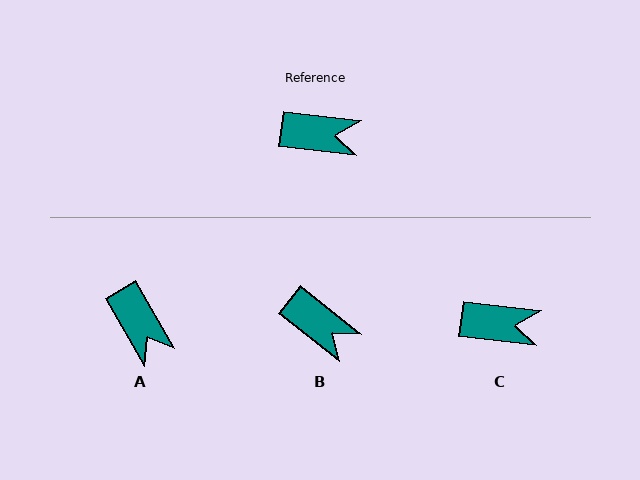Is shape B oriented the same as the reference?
No, it is off by about 31 degrees.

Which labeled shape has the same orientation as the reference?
C.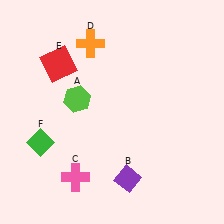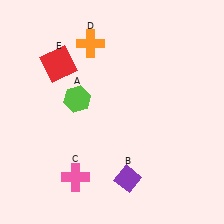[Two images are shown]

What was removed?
The green diamond (F) was removed in Image 2.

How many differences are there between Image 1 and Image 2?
There is 1 difference between the two images.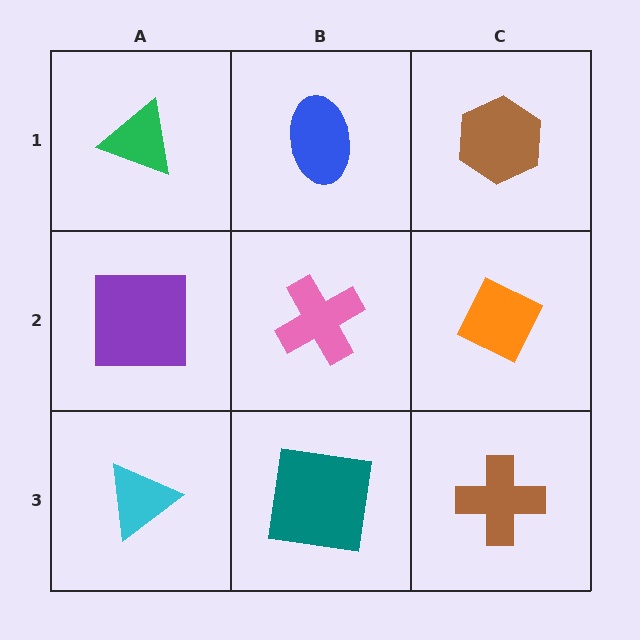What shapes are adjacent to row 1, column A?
A purple square (row 2, column A), a blue ellipse (row 1, column B).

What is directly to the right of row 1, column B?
A brown hexagon.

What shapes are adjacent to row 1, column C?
An orange diamond (row 2, column C), a blue ellipse (row 1, column B).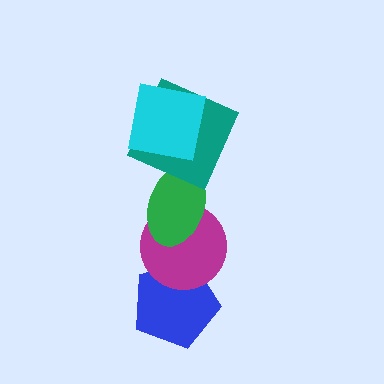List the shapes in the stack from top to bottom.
From top to bottom: the cyan square, the teal square, the green ellipse, the magenta circle, the blue pentagon.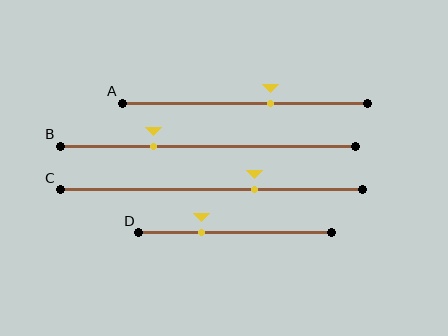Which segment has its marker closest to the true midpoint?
Segment A has its marker closest to the true midpoint.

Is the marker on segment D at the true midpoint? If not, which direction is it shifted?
No, the marker on segment D is shifted to the left by about 17% of the segment length.